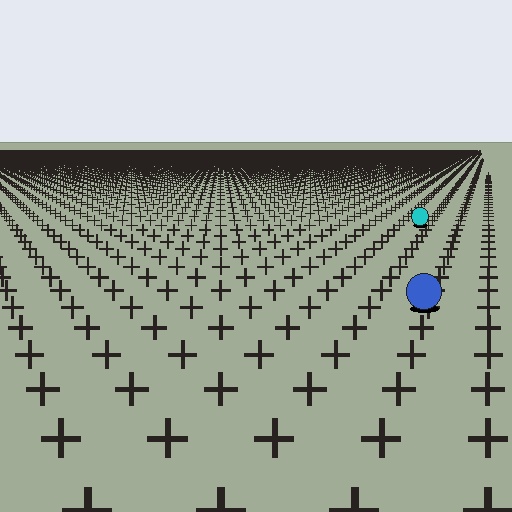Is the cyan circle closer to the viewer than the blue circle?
No. The blue circle is closer — you can tell from the texture gradient: the ground texture is coarser near it.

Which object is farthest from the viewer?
The cyan circle is farthest from the viewer. It appears smaller and the ground texture around it is denser.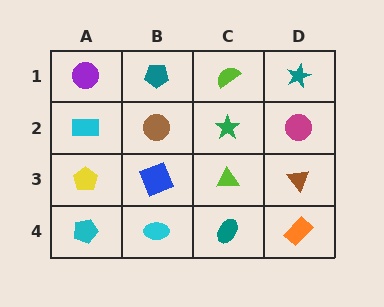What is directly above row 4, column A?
A yellow pentagon.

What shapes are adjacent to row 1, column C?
A green star (row 2, column C), a teal pentagon (row 1, column B), a teal star (row 1, column D).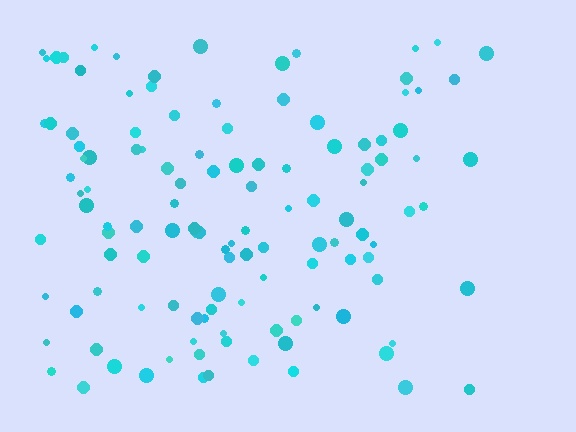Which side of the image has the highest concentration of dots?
The left.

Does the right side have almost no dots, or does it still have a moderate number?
Still a moderate number, just noticeably fewer than the left.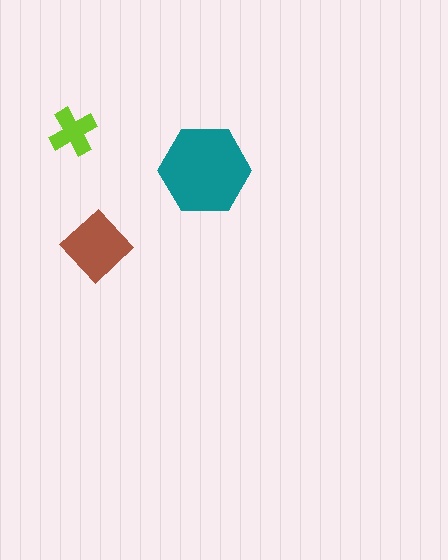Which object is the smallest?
The lime cross.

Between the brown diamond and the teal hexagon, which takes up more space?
The teal hexagon.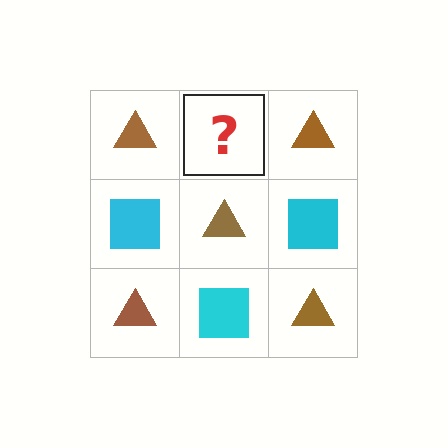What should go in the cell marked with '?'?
The missing cell should contain a cyan square.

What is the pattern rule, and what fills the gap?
The rule is that it alternates brown triangle and cyan square in a checkerboard pattern. The gap should be filled with a cyan square.